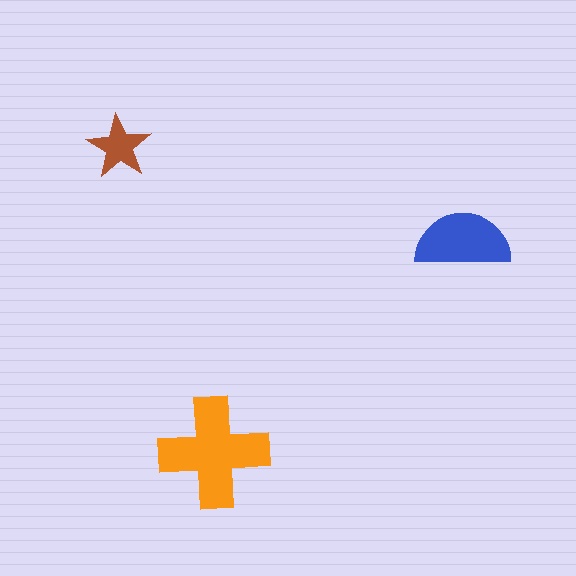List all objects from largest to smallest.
The orange cross, the blue semicircle, the brown star.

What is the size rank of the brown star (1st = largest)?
3rd.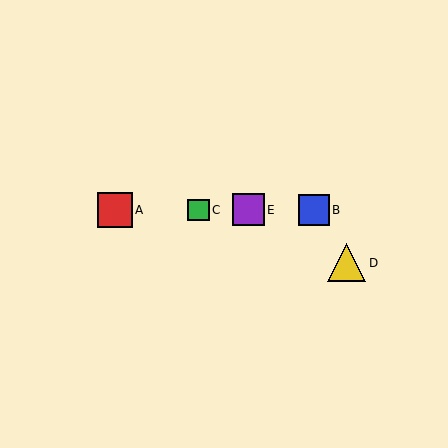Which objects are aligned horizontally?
Objects A, B, C, E are aligned horizontally.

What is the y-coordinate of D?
Object D is at y≈263.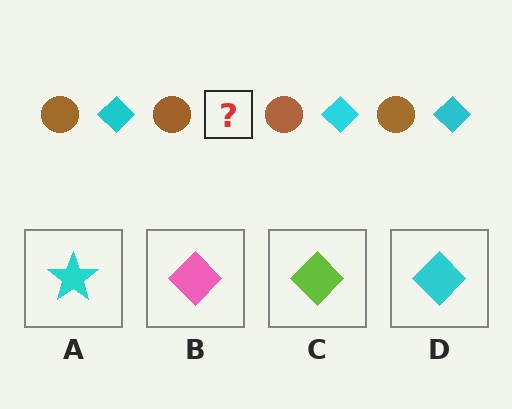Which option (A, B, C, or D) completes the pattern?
D.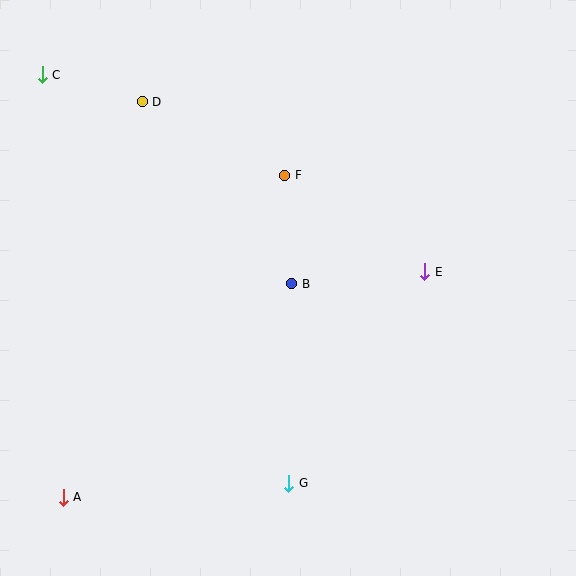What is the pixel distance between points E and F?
The distance between E and F is 170 pixels.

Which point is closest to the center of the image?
Point B at (292, 284) is closest to the center.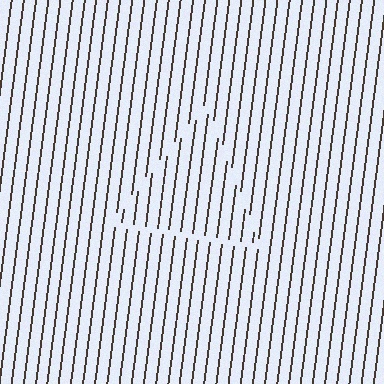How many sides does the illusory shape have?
3 sides — the line-ends trace a triangle.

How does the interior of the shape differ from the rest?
The interior of the shape contains the same grating, shifted by half a period — the contour is defined by the phase discontinuity where line-ends from the inner and outer gratings abut.